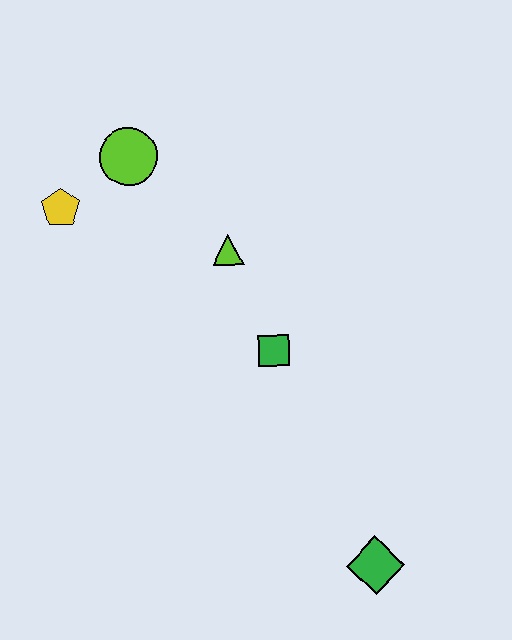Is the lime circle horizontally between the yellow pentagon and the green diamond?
Yes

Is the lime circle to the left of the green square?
Yes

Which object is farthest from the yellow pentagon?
The green diamond is farthest from the yellow pentagon.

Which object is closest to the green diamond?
The green square is closest to the green diamond.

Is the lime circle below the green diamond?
No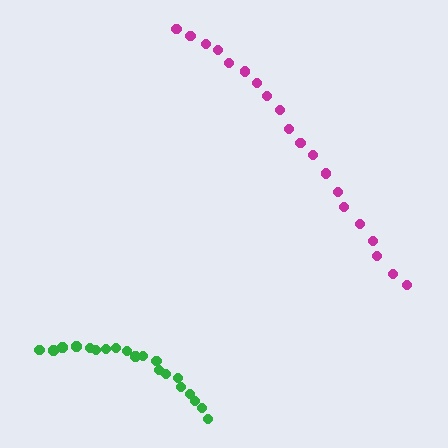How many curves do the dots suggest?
There are 2 distinct paths.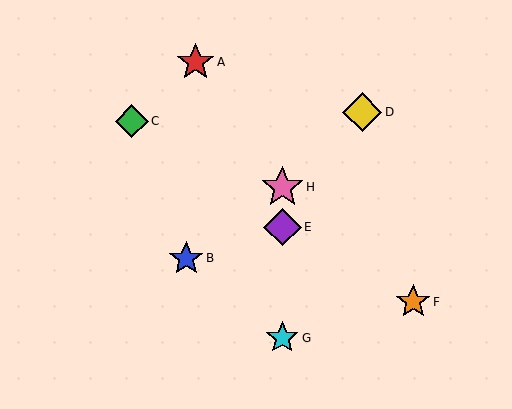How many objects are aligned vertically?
3 objects (E, G, H) are aligned vertically.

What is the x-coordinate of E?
Object E is at x≈282.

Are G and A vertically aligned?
No, G is at x≈282 and A is at x≈196.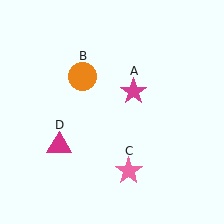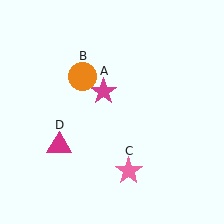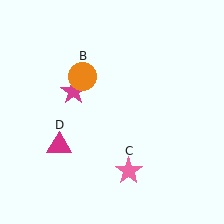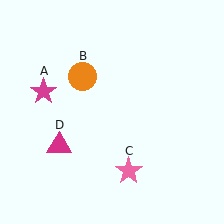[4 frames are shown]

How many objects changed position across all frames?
1 object changed position: magenta star (object A).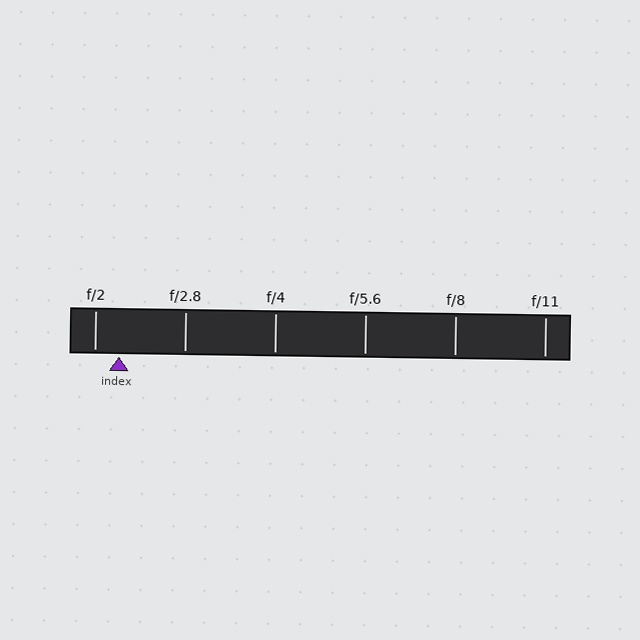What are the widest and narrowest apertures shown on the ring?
The widest aperture shown is f/2 and the narrowest is f/11.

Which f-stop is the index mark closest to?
The index mark is closest to f/2.